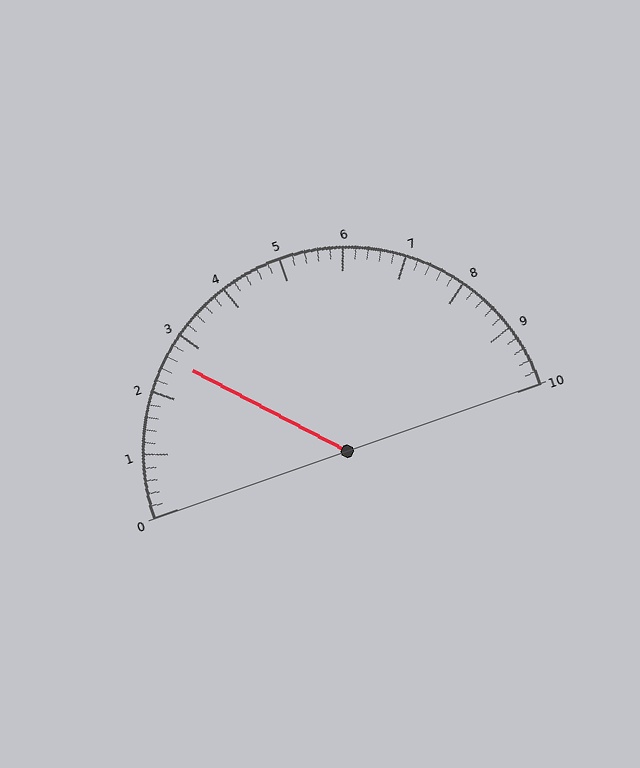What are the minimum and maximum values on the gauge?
The gauge ranges from 0 to 10.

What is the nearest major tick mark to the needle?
The nearest major tick mark is 3.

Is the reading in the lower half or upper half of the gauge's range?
The reading is in the lower half of the range (0 to 10).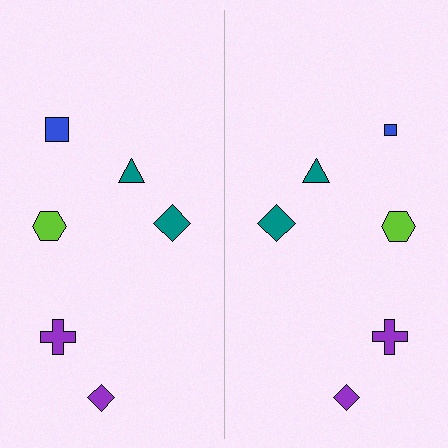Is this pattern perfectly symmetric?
No, the pattern is not perfectly symmetric. The blue square on the right side has a different size than its mirror counterpart.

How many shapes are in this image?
There are 12 shapes in this image.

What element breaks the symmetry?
The blue square on the right side has a different size than its mirror counterpart.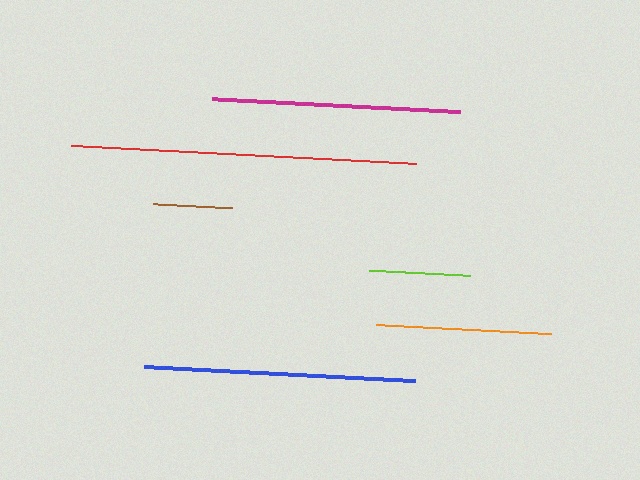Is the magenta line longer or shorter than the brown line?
The magenta line is longer than the brown line.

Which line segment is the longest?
The red line is the longest at approximately 346 pixels.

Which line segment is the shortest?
The brown line is the shortest at approximately 79 pixels.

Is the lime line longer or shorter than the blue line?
The blue line is longer than the lime line.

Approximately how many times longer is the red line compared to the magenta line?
The red line is approximately 1.4 times the length of the magenta line.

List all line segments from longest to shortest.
From longest to shortest: red, blue, magenta, orange, lime, brown.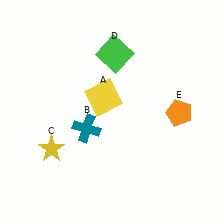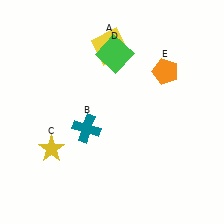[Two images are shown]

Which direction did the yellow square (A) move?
The yellow square (A) moved up.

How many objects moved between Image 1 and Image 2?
2 objects moved between the two images.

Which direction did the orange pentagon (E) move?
The orange pentagon (E) moved up.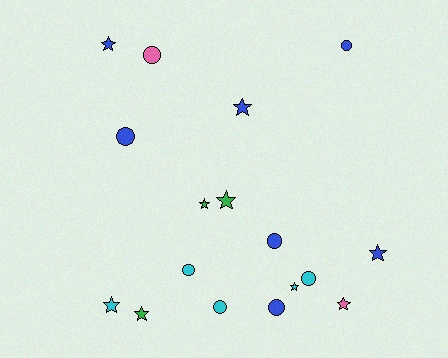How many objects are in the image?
There are 17 objects.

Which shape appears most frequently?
Star, with 9 objects.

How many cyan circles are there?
There are 3 cyan circles.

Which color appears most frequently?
Blue, with 7 objects.